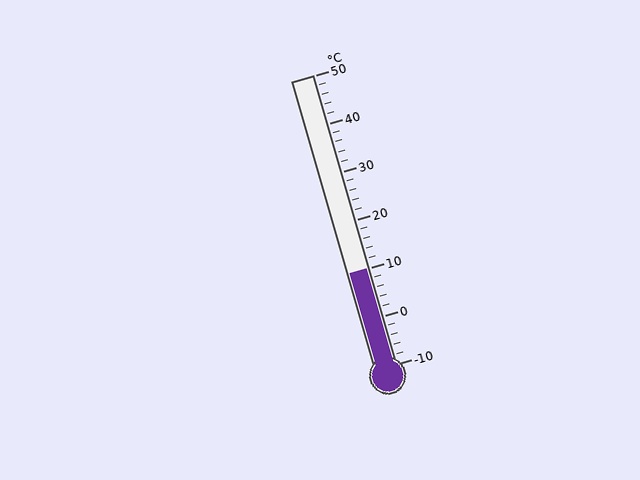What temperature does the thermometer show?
The thermometer shows approximately 10°C.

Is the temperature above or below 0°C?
The temperature is above 0°C.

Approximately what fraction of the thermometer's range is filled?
The thermometer is filled to approximately 35% of its range.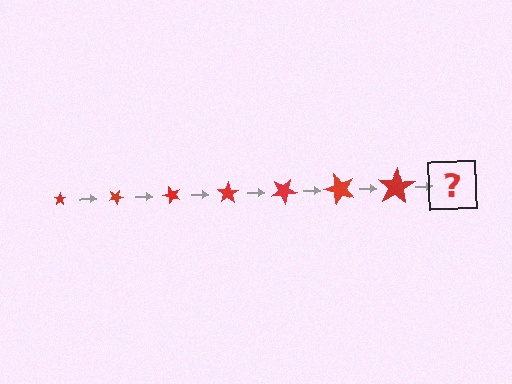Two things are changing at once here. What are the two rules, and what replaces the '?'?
The two rules are that the star grows larger each step and it rotates 25 degrees each step. The '?' should be a star, larger than the previous one and rotated 175 degrees from the start.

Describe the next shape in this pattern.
It should be a star, larger than the previous one and rotated 175 degrees from the start.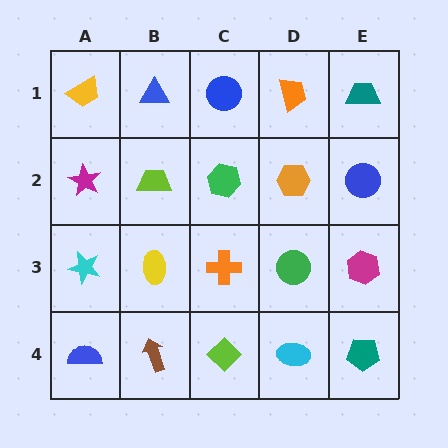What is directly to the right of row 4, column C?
A cyan ellipse.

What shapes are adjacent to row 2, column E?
A teal trapezoid (row 1, column E), a magenta hexagon (row 3, column E), an orange hexagon (row 2, column D).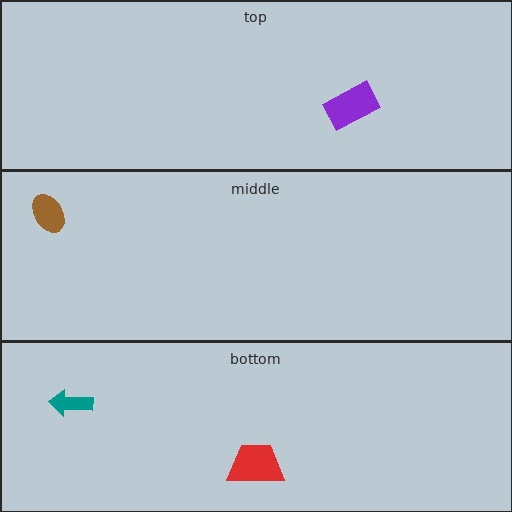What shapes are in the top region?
The purple rectangle.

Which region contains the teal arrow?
The bottom region.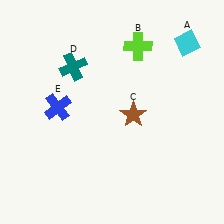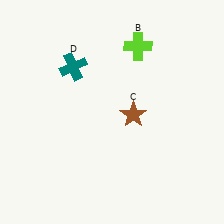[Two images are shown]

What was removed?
The cyan diamond (A), the blue cross (E) were removed in Image 2.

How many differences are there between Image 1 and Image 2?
There are 2 differences between the two images.